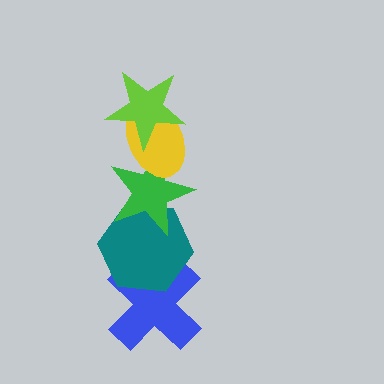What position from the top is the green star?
The green star is 3rd from the top.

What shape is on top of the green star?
The yellow ellipse is on top of the green star.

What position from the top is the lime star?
The lime star is 1st from the top.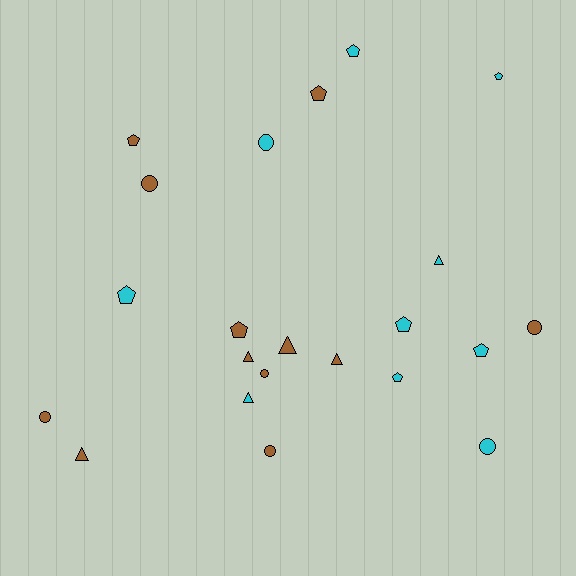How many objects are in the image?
There are 22 objects.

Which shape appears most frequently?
Pentagon, with 9 objects.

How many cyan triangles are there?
There are 2 cyan triangles.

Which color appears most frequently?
Brown, with 12 objects.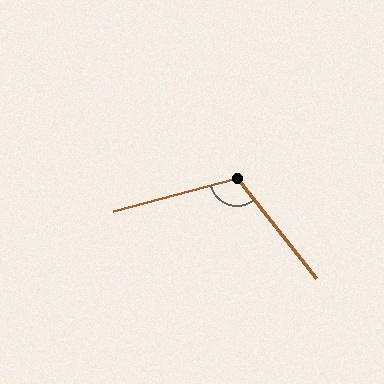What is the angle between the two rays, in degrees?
Approximately 114 degrees.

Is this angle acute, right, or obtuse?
It is obtuse.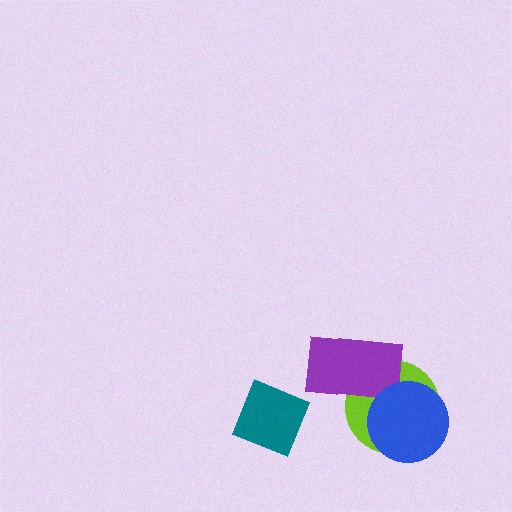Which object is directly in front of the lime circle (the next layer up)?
The purple rectangle is directly in front of the lime circle.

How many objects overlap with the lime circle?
2 objects overlap with the lime circle.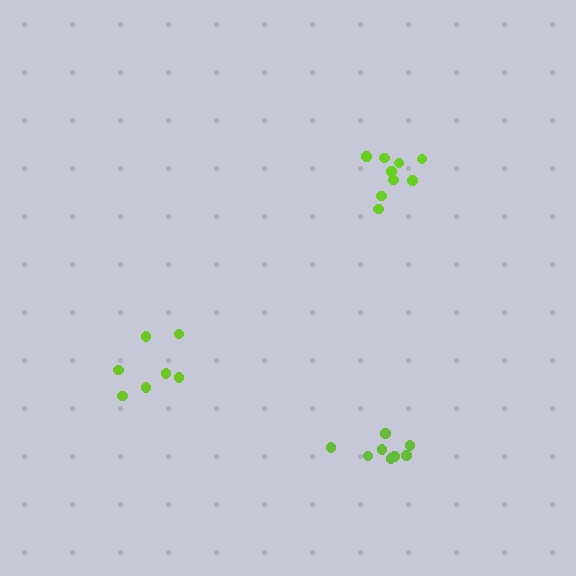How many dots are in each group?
Group 1: 8 dots, Group 2: 9 dots, Group 3: 7 dots (24 total).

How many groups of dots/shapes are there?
There are 3 groups.